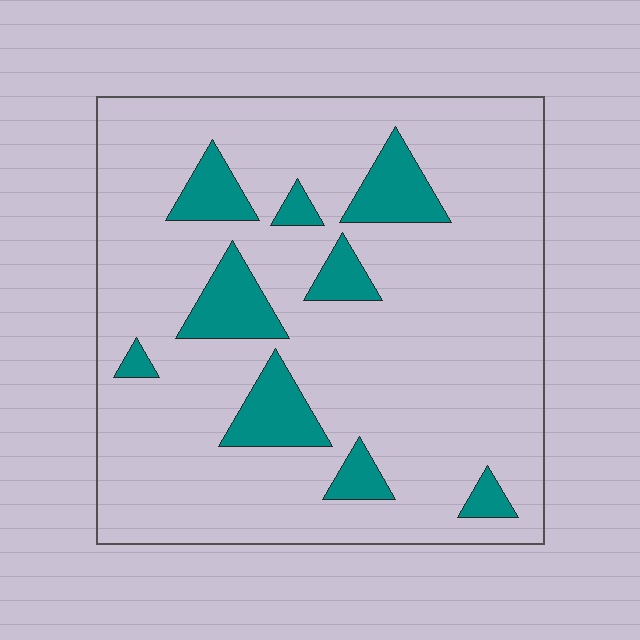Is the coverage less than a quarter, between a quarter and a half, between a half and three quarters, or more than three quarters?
Less than a quarter.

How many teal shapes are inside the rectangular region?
9.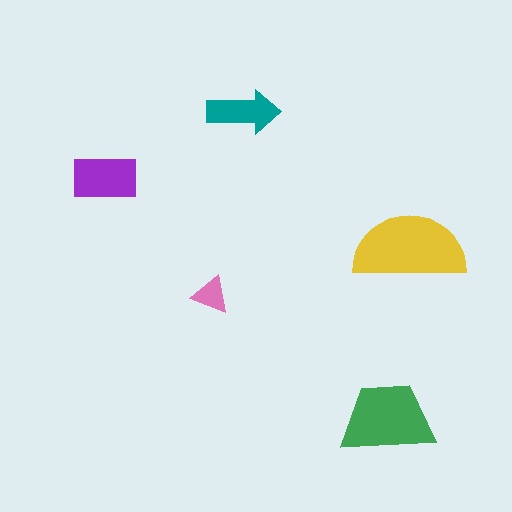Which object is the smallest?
The pink triangle.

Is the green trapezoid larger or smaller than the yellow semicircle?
Smaller.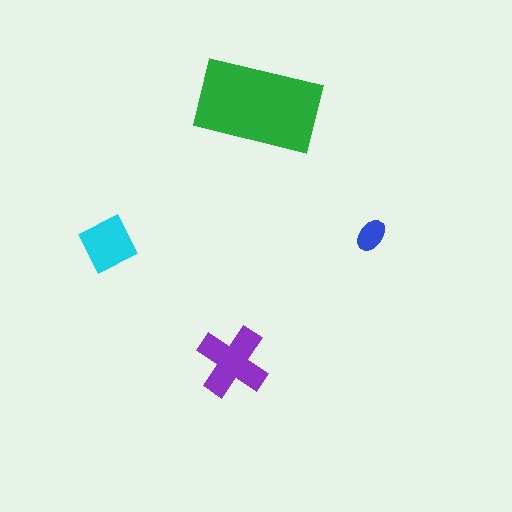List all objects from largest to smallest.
The green rectangle, the purple cross, the cyan square, the blue ellipse.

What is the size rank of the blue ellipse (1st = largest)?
4th.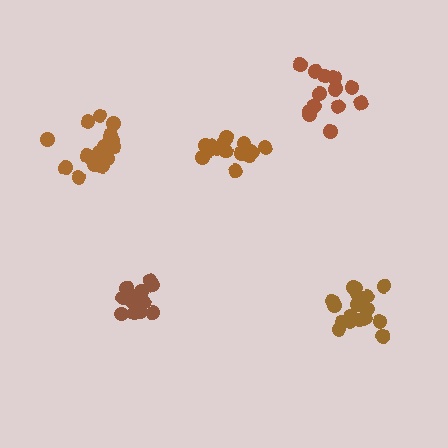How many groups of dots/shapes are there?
There are 5 groups.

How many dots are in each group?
Group 1: 14 dots, Group 2: 17 dots, Group 3: 14 dots, Group 4: 19 dots, Group 5: 16 dots (80 total).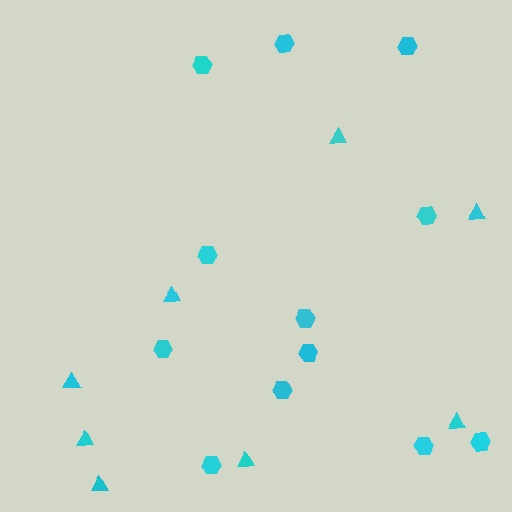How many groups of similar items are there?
There are 2 groups: one group of triangles (8) and one group of hexagons (12).